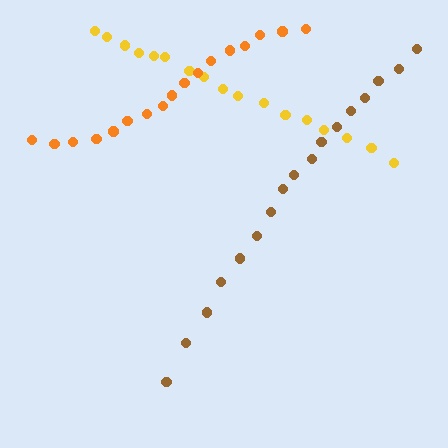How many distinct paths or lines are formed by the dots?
There are 3 distinct paths.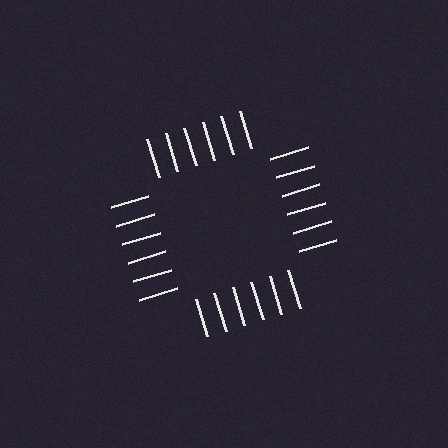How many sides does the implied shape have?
4 sides — the line-ends trace a square.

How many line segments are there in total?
24 — 6 along each of the 4 edges.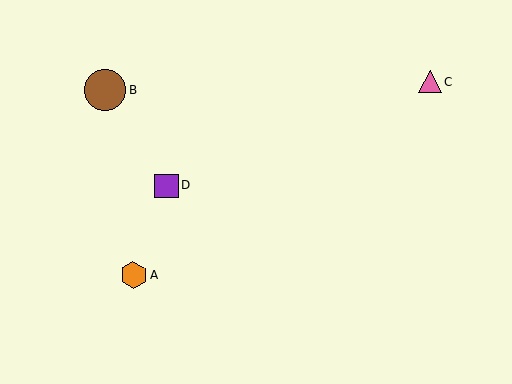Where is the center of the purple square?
The center of the purple square is at (166, 185).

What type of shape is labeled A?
Shape A is an orange hexagon.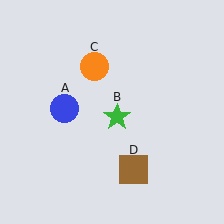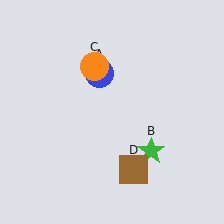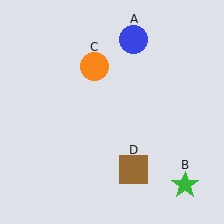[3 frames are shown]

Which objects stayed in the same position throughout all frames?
Orange circle (object C) and brown square (object D) remained stationary.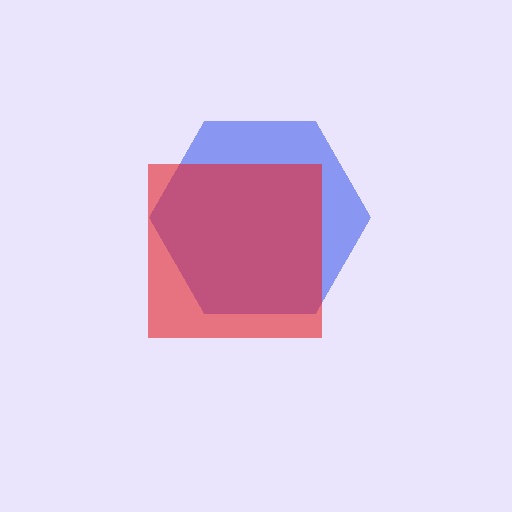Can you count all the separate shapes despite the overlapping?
Yes, there are 2 separate shapes.